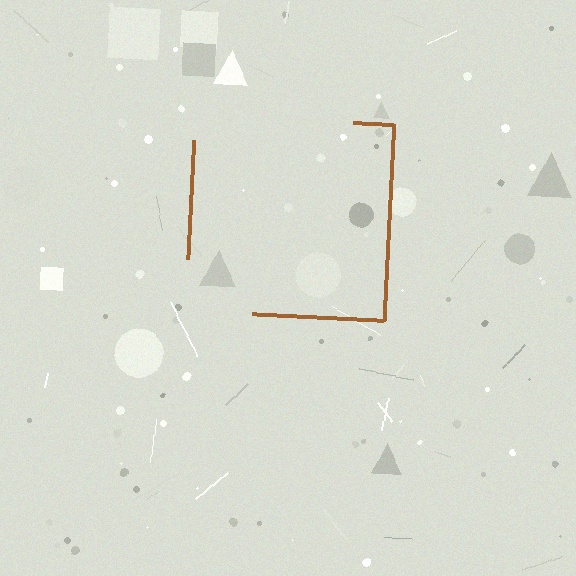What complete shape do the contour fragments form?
The contour fragments form a square.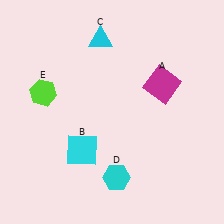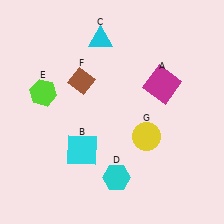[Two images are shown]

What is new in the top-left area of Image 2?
A brown diamond (F) was added in the top-left area of Image 2.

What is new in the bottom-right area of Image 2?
A yellow circle (G) was added in the bottom-right area of Image 2.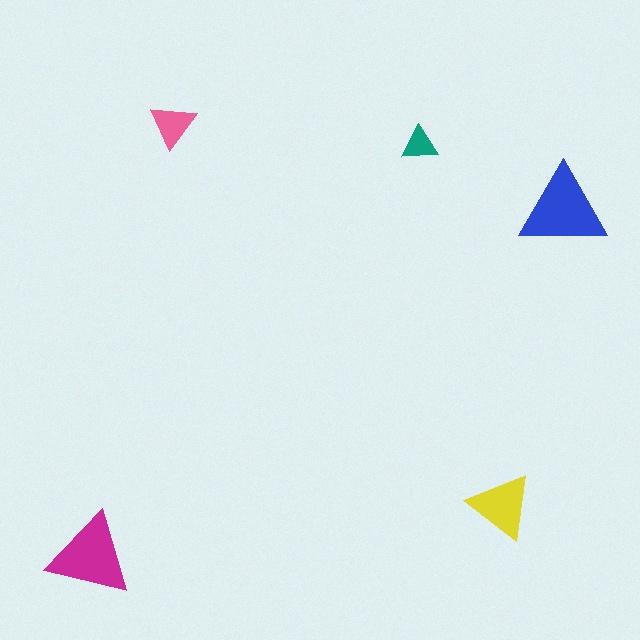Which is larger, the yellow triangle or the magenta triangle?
The magenta one.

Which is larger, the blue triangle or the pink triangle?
The blue one.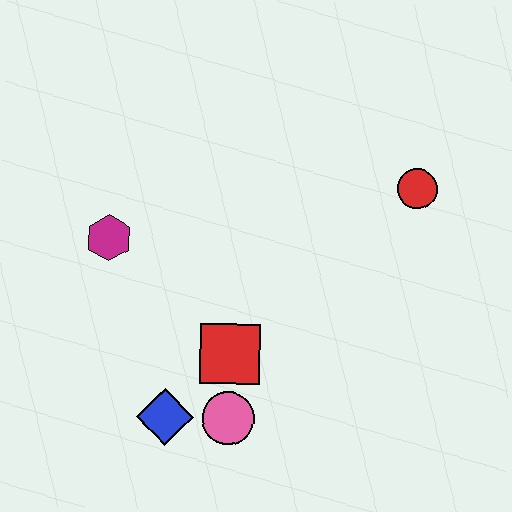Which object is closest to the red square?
The pink circle is closest to the red square.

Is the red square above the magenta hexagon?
No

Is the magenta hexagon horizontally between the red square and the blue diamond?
No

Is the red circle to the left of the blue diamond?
No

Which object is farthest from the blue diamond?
The red circle is farthest from the blue diamond.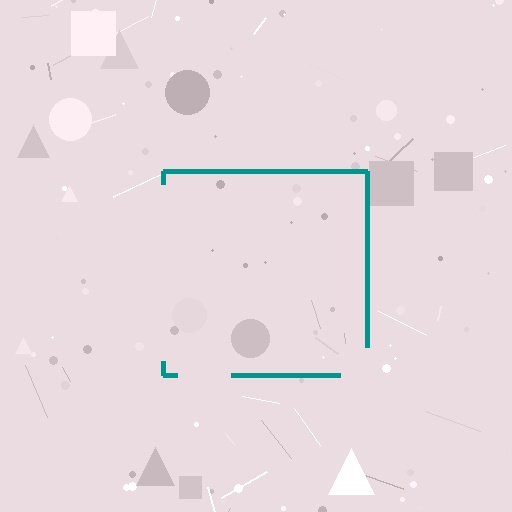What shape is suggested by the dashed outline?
The dashed outline suggests a square.